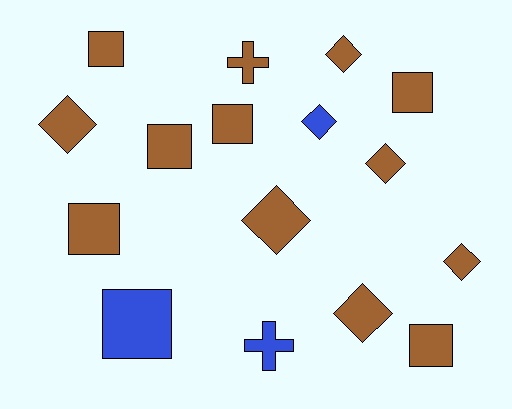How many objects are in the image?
There are 16 objects.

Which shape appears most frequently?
Diamond, with 7 objects.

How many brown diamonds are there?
There are 6 brown diamonds.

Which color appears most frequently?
Brown, with 13 objects.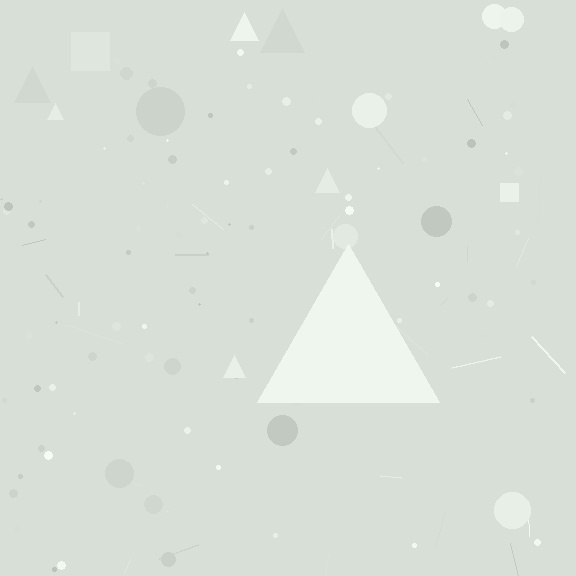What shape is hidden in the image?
A triangle is hidden in the image.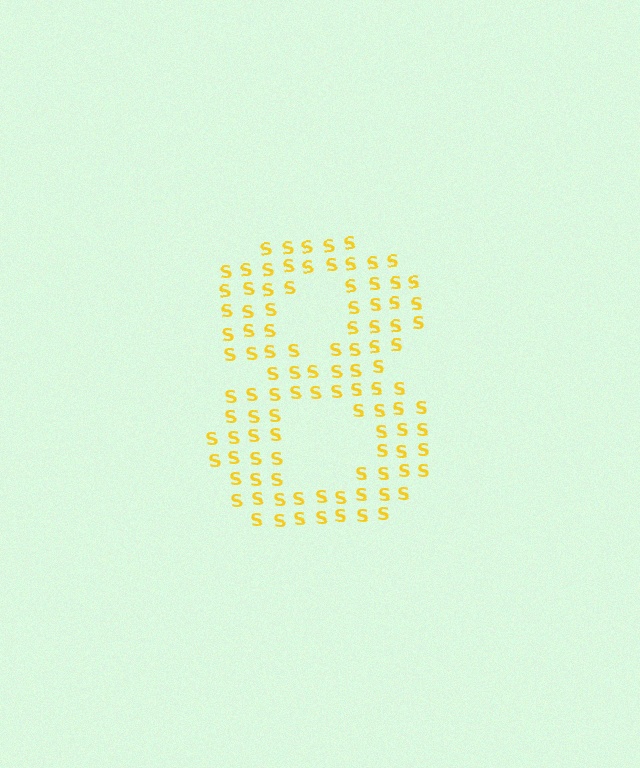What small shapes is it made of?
It is made of small letter S's.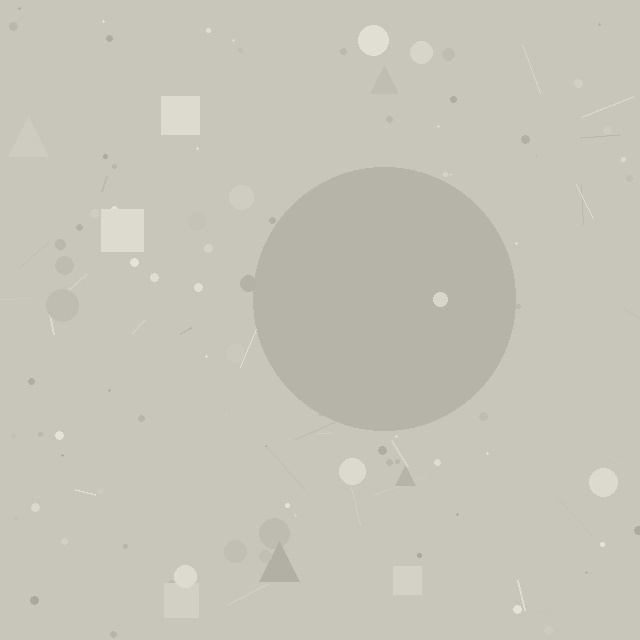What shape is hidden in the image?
A circle is hidden in the image.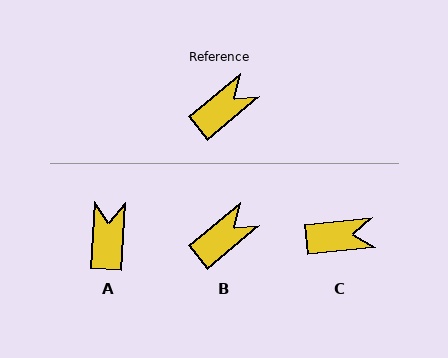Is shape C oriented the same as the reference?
No, it is off by about 34 degrees.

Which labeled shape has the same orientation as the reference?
B.